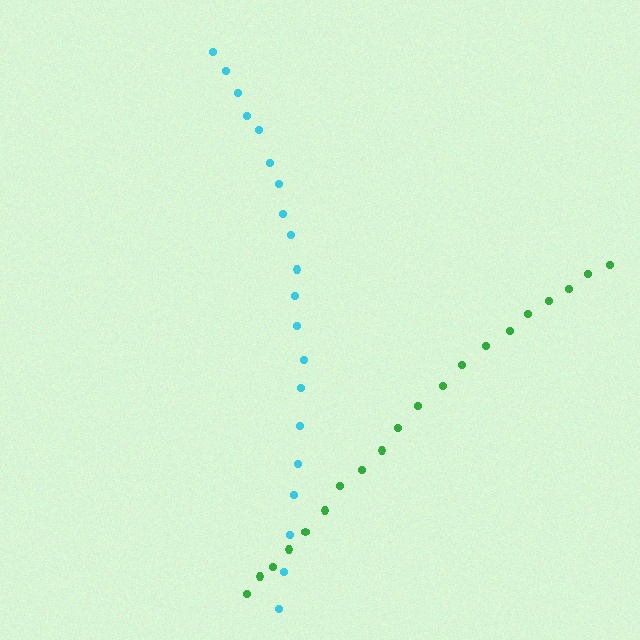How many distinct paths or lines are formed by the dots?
There are 2 distinct paths.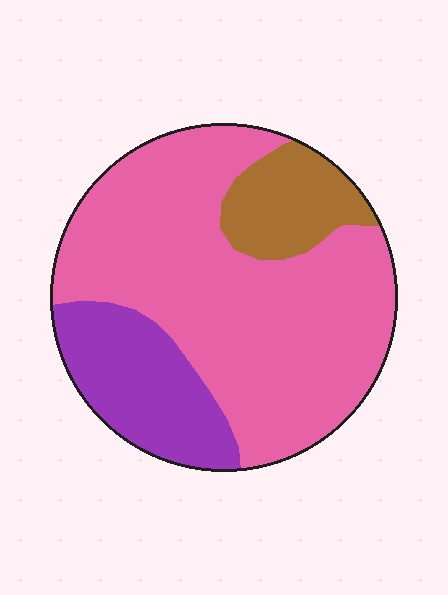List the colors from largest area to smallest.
From largest to smallest: pink, purple, brown.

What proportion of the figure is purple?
Purple covers roughly 20% of the figure.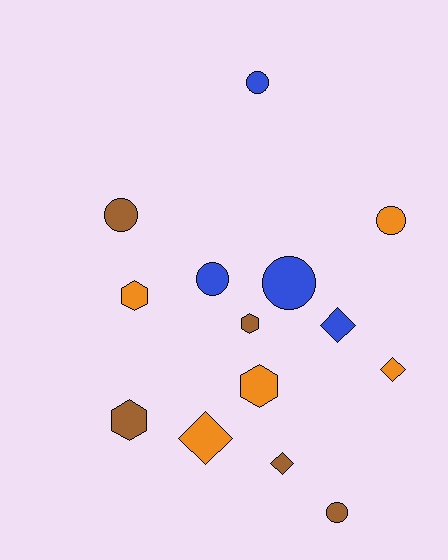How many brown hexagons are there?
There are 2 brown hexagons.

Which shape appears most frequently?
Circle, with 6 objects.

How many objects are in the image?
There are 14 objects.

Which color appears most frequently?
Orange, with 5 objects.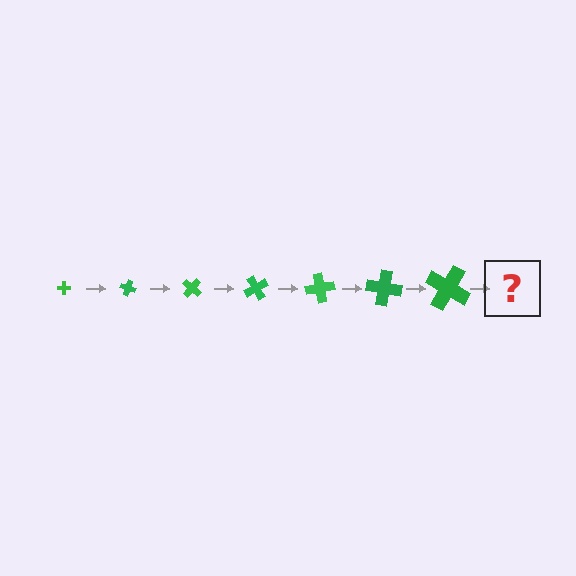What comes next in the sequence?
The next element should be a cross, larger than the previous one and rotated 140 degrees from the start.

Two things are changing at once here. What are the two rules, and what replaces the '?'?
The two rules are that the cross grows larger each step and it rotates 20 degrees each step. The '?' should be a cross, larger than the previous one and rotated 140 degrees from the start.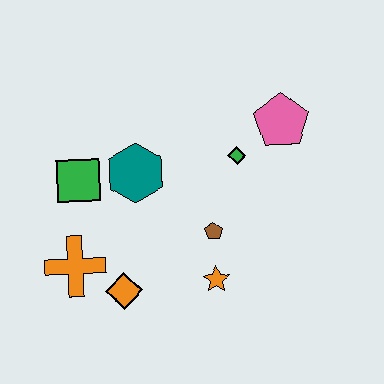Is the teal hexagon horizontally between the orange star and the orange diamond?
Yes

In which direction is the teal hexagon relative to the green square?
The teal hexagon is to the right of the green square.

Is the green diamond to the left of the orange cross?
No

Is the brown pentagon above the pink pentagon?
No